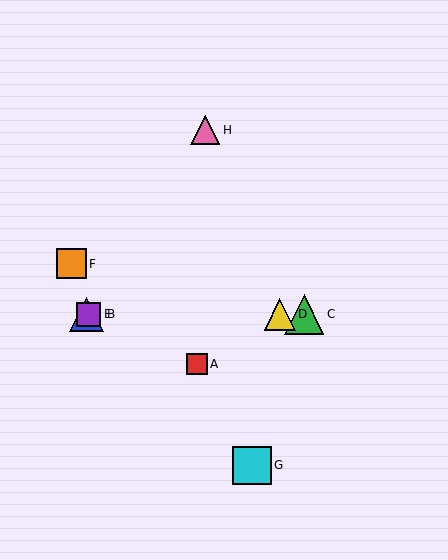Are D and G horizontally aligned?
No, D is at y≈314 and G is at y≈465.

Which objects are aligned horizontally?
Objects B, C, D, E are aligned horizontally.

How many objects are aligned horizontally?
4 objects (B, C, D, E) are aligned horizontally.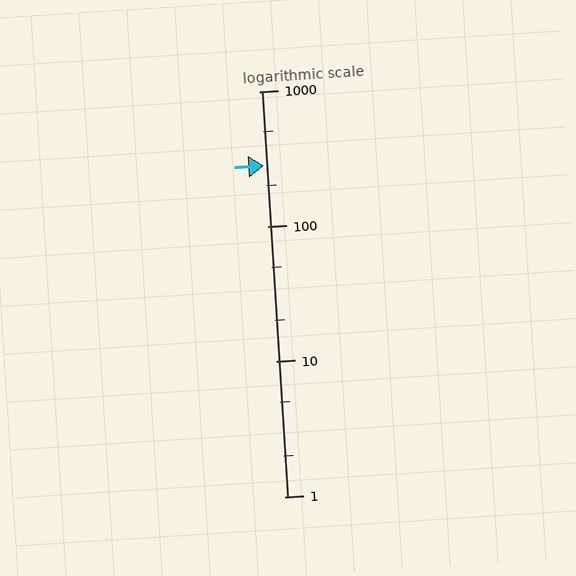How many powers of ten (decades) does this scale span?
The scale spans 3 decades, from 1 to 1000.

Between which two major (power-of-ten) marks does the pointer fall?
The pointer is between 100 and 1000.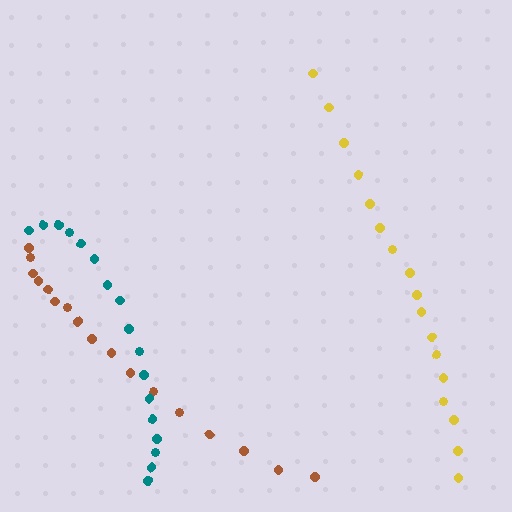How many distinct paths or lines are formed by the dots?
There are 3 distinct paths.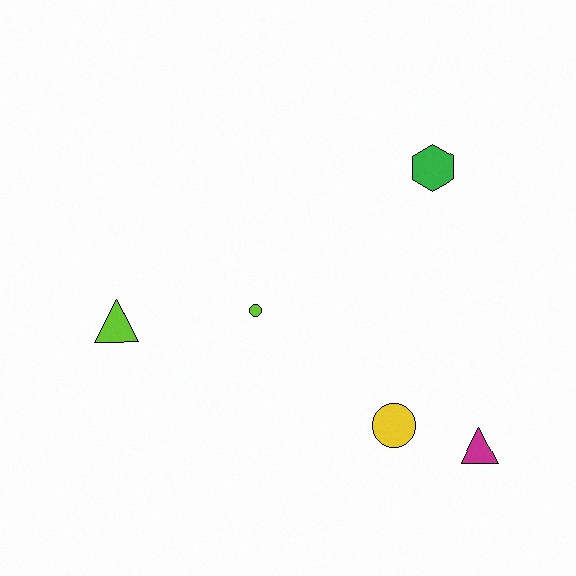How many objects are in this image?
There are 5 objects.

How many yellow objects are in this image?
There is 1 yellow object.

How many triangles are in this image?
There are 2 triangles.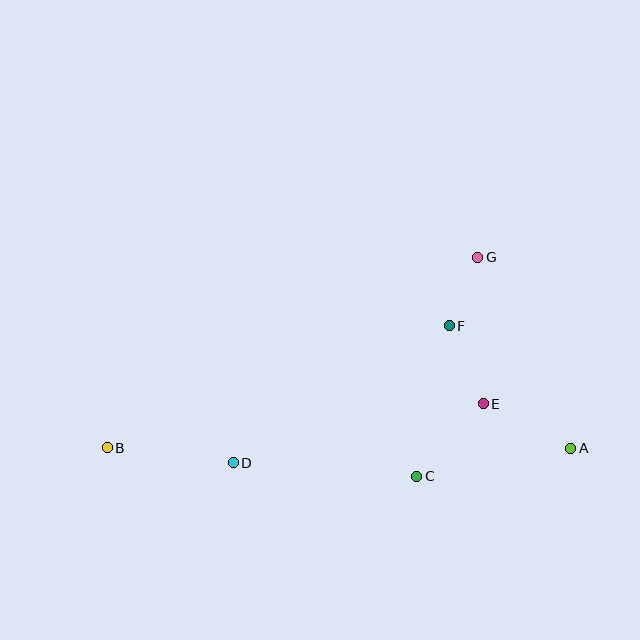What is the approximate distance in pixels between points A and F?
The distance between A and F is approximately 173 pixels.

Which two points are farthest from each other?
Points A and B are farthest from each other.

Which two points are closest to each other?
Points F and G are closest to each other.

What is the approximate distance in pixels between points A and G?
The distance between A and G is approximately 213 pixels.